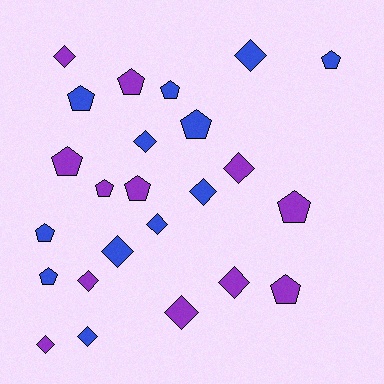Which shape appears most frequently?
Diamond, with 12 objects.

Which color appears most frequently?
Blue, with 12 objects.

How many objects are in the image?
There are 24 objects.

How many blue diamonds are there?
There are 6 blue diamonds.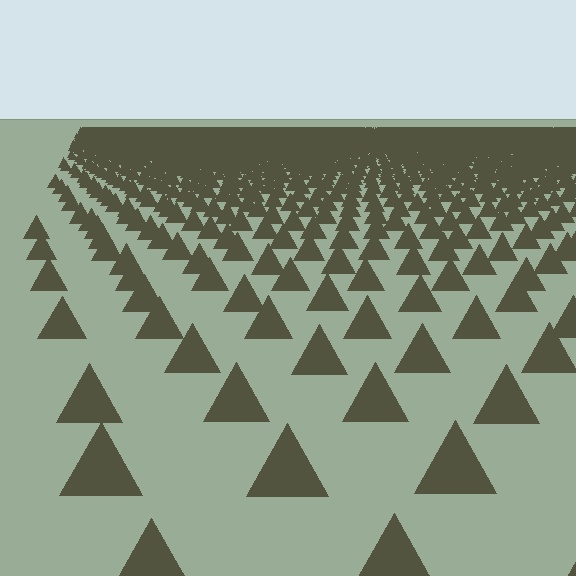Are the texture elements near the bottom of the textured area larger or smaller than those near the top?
Larger. Near the bottom, elements are closer to the viewer and appear at a bigger on-screen size.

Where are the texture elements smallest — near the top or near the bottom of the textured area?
Near the top.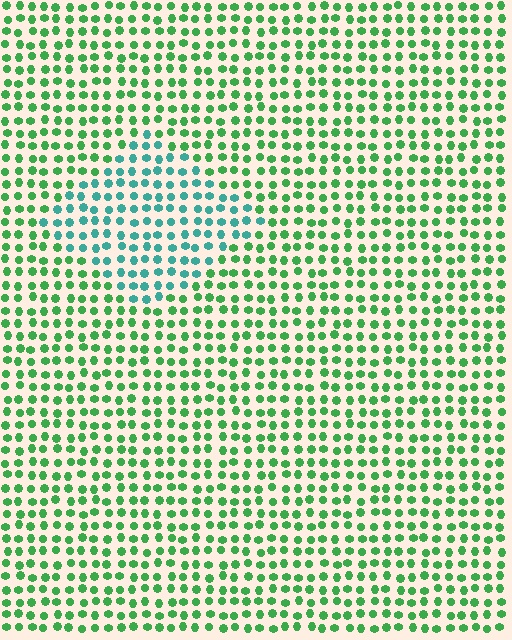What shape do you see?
I see a diamond.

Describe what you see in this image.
The image is filled with small green elements in a uniform arrangement. A diamond-shaped region is visible where the elements are tinted to a slightly different hue, forming a subtle color boundary.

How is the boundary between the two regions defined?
The boundary is defined purely by a slight shift in hue (about 44 degrees). Spacing, size, and orientation are identical on both sides.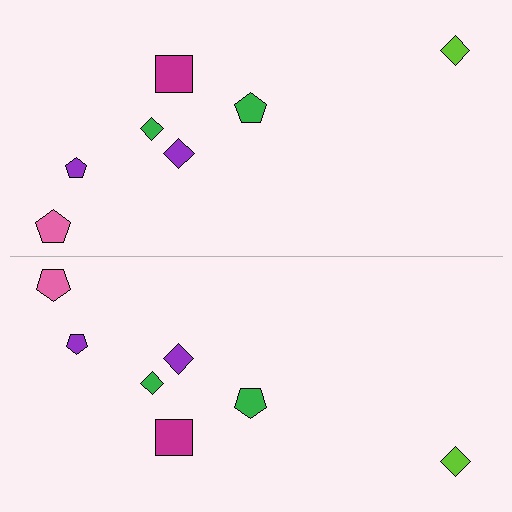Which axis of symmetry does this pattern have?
The pattern has a horizontal axis of symmetry running through the center of the image.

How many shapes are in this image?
There are 14 shapes in this image.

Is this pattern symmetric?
Yes, this pattern has bilateral (reflection) symmetry.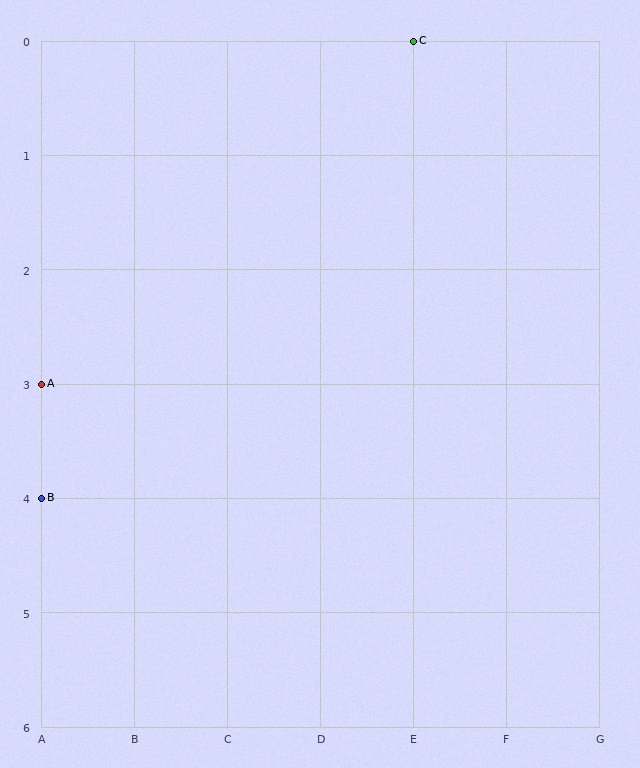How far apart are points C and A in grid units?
Points C and A are 4 columns and 3 rows apart (about 5.0 grid units diagonally).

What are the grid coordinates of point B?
Point B is at grid coordinates (A, 4).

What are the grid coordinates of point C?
Point C is at grid coordinates (E, 0).